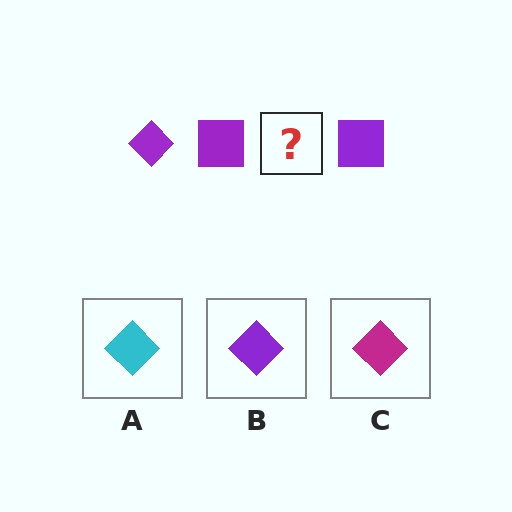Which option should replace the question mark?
Option B.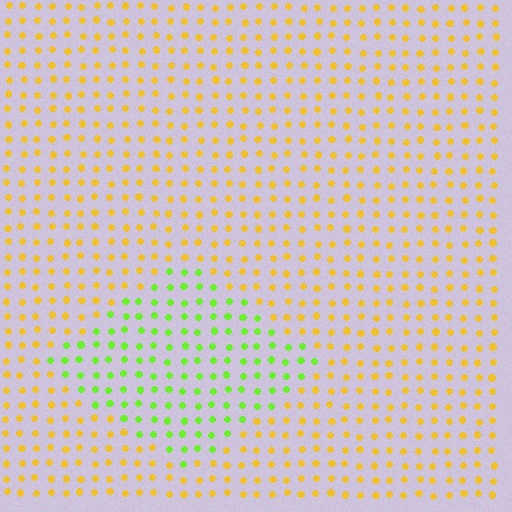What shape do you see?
I see a diamond.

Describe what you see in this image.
The image is filled with small yellow elements in a uniform arrangement. A diamond-shaped region is visible where the elements are tinted to a slightly different hue, forming a subtle color boundary.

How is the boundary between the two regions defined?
The boundary is defined purely by a slight shift in hue (about 55 degrees). Spacing, size, and orientation are identical on both sides.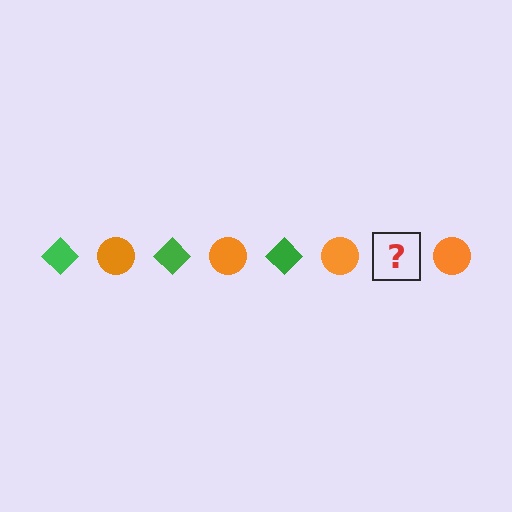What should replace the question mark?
The question mark should be replaced with a green diamond.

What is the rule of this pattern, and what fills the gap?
The rule is that the pattern alternates between green diamond and orange circle. The gap should be filled with a green diamond.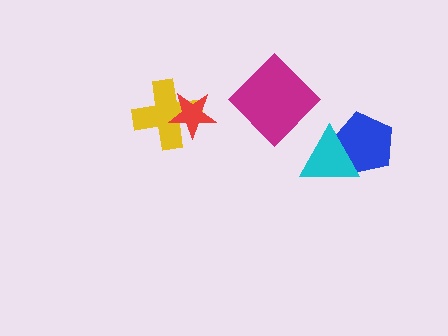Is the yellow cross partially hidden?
Yes, it is partially covered by another shape.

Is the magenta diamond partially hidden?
No, no other shape covers it.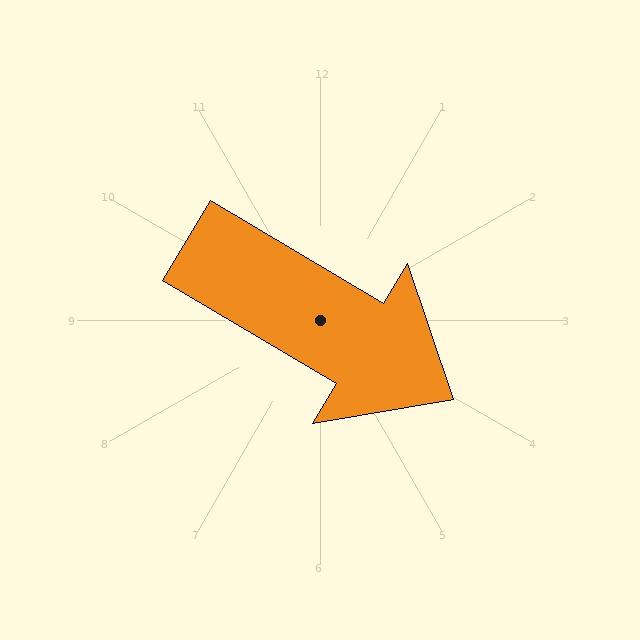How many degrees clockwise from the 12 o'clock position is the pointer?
Approximately 121 degrees.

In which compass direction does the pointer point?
Southeast.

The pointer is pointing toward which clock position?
Roughly 4 o'clock.